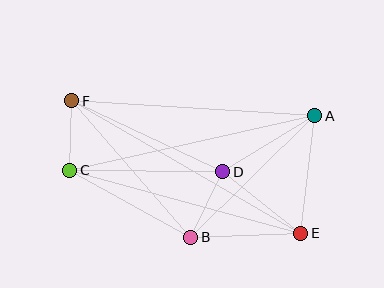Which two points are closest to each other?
Points C and F are closest to each other.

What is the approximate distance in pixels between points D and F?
The distance between D and F is approximately 167 pixels.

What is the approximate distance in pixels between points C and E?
The distance between C and E is approximately 239 pixels.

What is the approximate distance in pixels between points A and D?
The distance between A and D is approximately 107 pixels.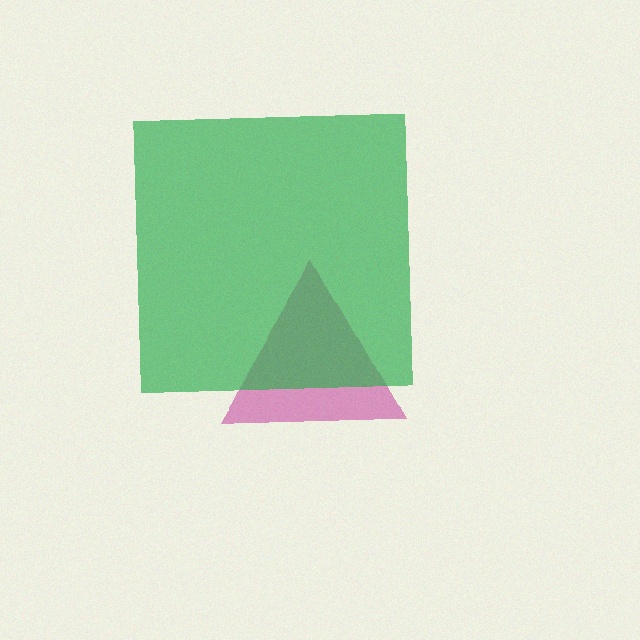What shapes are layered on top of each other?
The layered shapes are: a magenta triangle, a green square.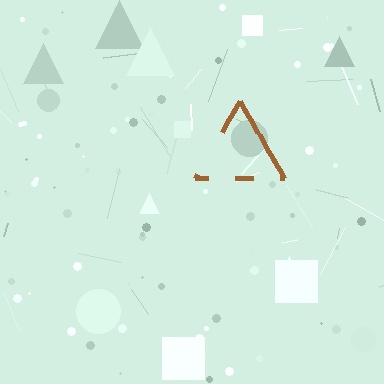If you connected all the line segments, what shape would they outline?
They would outline a triangle.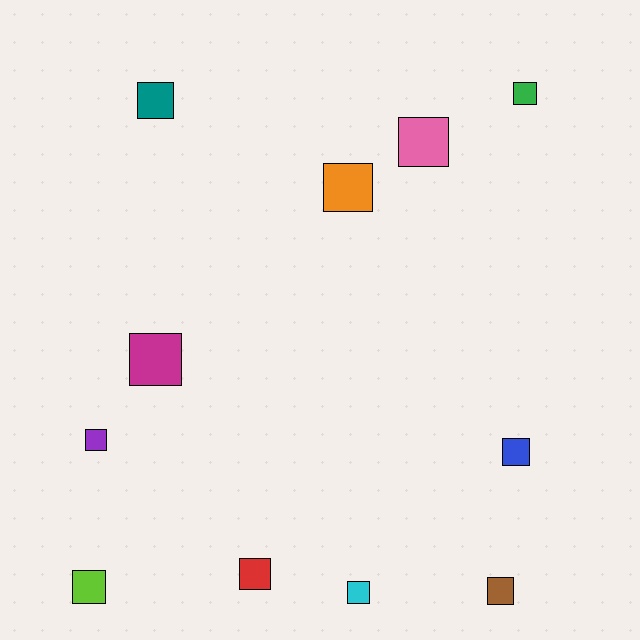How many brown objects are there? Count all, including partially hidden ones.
There is 1 brown object.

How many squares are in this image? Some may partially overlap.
There are 11 squares.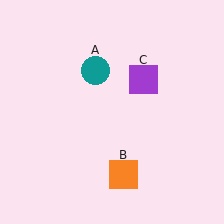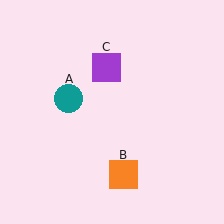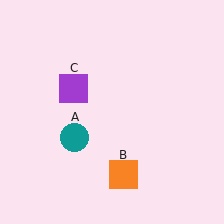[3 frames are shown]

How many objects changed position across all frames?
2 objects changed position: teal circle (object A), purple square (object C).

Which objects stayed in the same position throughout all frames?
Orange square (object B) remained stationary.